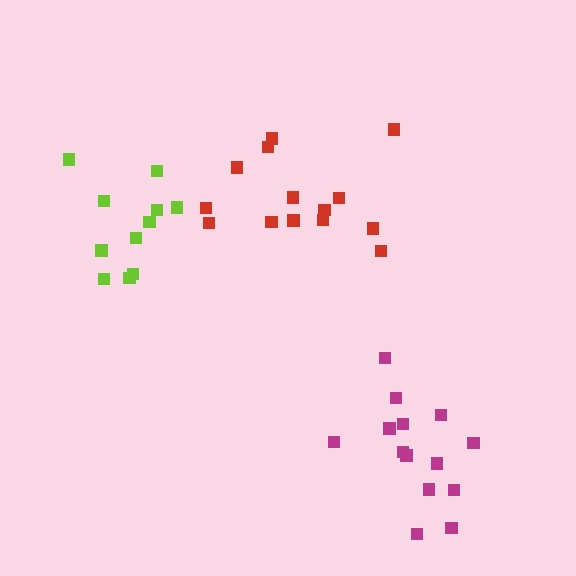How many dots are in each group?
Group 1: 14 dots, Group 2: 14 dots, Group 3: 11 dots (39 total).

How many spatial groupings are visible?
There are 3 spatial groupings.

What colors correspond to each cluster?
The clusters are colored: red, magenta, lime.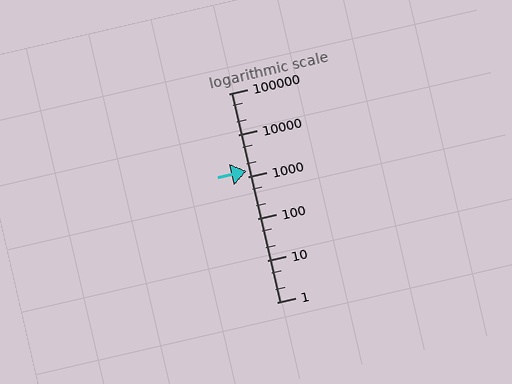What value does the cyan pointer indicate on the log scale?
The pointer indicates approximately 1400.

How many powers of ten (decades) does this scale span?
The scale spans 5 decades, from 1 to 100000.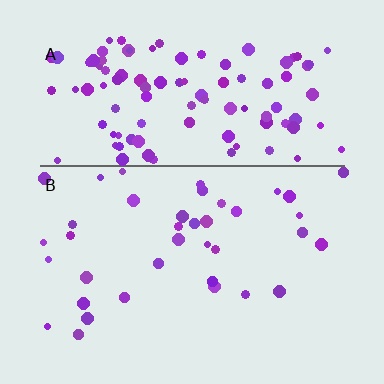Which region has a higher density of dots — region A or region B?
A (the top).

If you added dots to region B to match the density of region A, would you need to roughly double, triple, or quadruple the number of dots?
Approximately triple.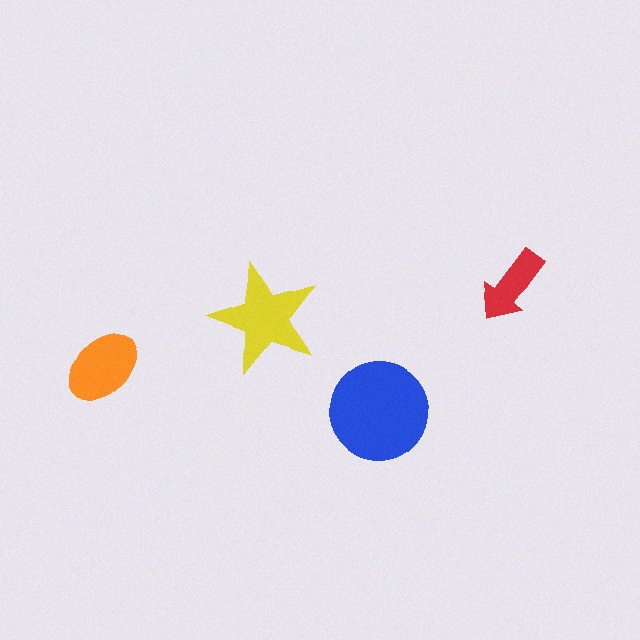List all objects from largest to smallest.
The blue circle, the yellow star, the orange ellipse, the red arrow.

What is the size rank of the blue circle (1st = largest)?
1st.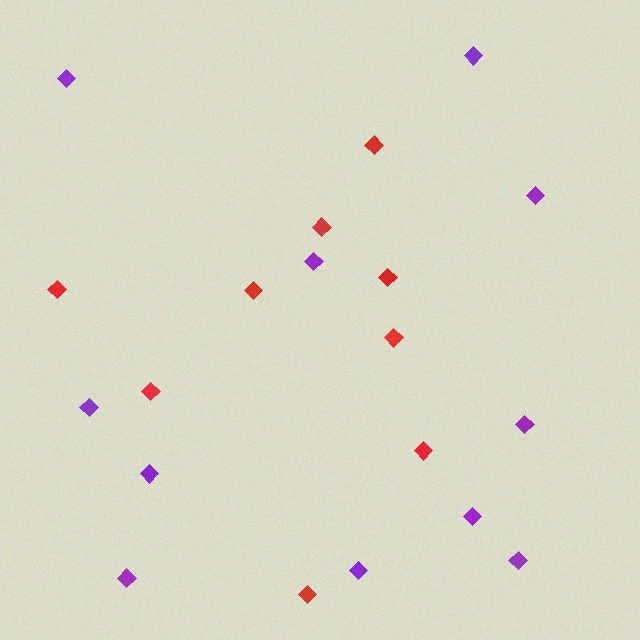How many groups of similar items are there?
There are 2 groups: one group of purple diamonds (11) and one group of red diamonds (9).